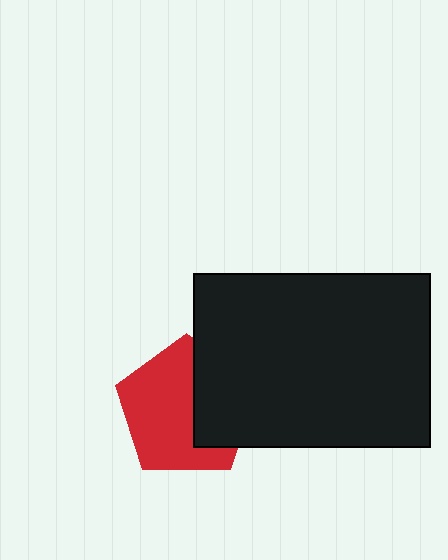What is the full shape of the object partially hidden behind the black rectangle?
The partially hidden object is a red pentagon.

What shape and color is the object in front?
The object in front is a black rectangle.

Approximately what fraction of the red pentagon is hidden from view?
Roughly 37% of the red pentagon is hidden behind the black rectangle.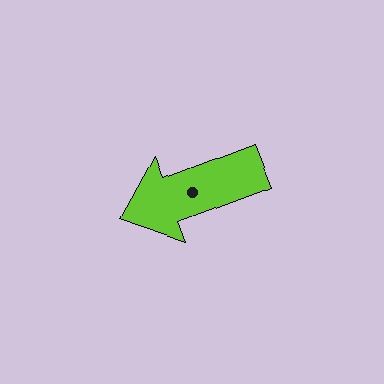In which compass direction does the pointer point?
West.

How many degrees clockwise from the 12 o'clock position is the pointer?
Approximately 249 degrees.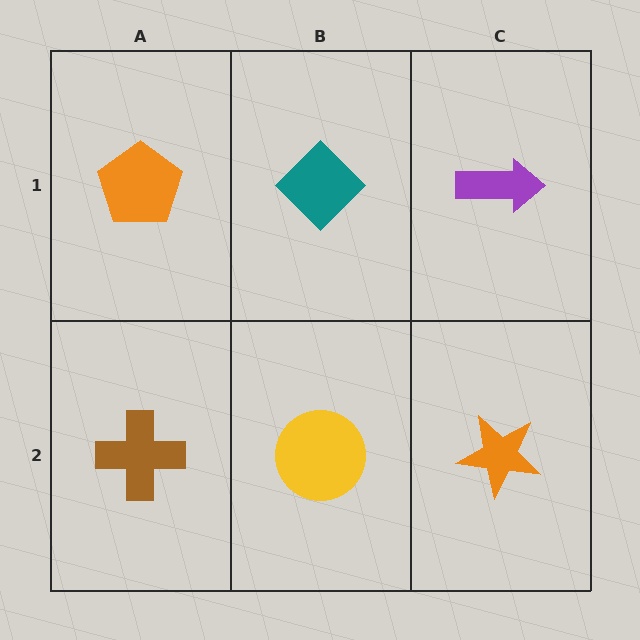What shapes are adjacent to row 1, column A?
A brown cross (row 2, column A), a teal diamond (row 1, column B).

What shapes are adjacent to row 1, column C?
An orange star (row 2, column C), a teal diamond (row 1, column B).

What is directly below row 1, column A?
A brown cross.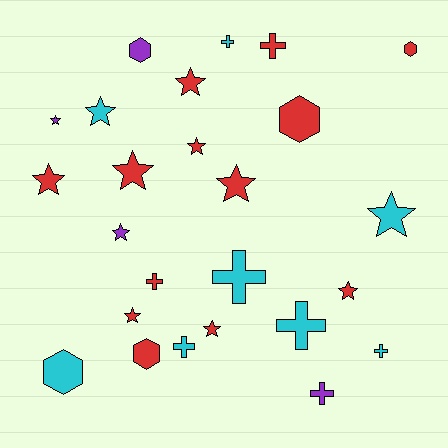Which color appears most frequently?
Red, with 13 objects.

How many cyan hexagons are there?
There is 1 cyan hexagon.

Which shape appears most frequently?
Star, with 12 objects.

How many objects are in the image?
There are 25 objects.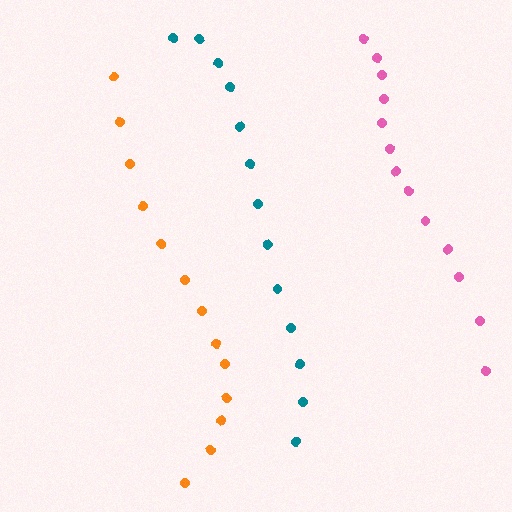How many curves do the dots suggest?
There are 3 distinct paths.